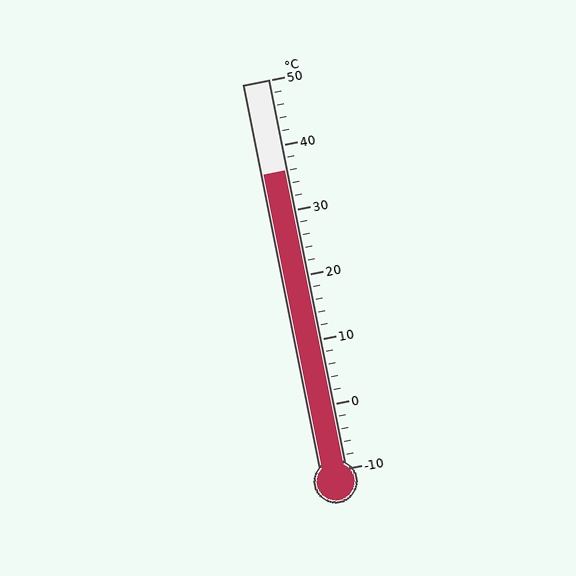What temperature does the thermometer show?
The thermometer shows approximately 36°C.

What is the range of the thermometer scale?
The thermometer scale ranges from -10°C to 50°C.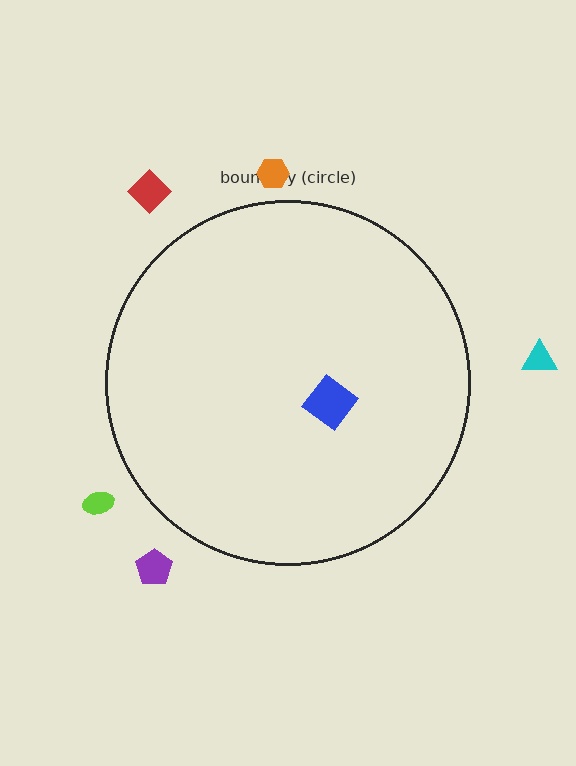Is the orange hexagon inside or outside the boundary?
Outside.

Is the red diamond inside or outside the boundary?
Outside.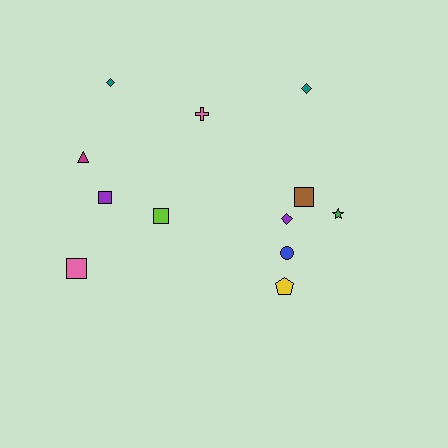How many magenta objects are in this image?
There is 1 magenta object.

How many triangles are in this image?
There is 1 triangle.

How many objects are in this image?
There are 12 objects.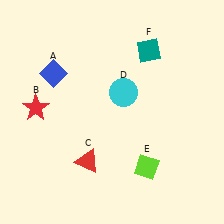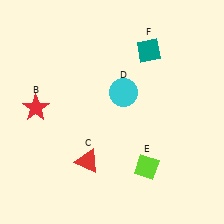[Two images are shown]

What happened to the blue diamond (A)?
The blue diamond (A) was removed in Image 2. It was in the top-left area of Image 1.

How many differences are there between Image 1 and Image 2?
There is 1 difference between the two images.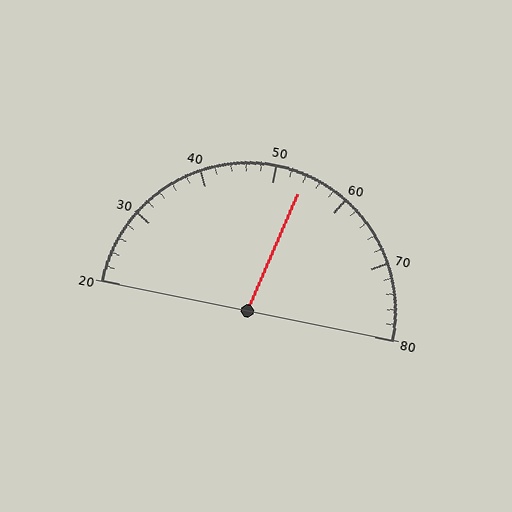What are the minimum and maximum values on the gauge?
The gauge ranges from 20 to 80.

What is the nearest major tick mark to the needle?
The nearest major tick mark is 50.